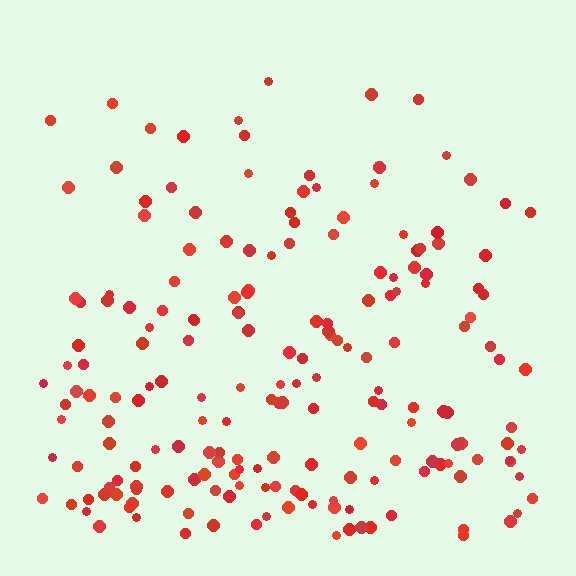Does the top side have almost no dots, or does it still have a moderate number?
Still a moderate number, just noticeably fewer than the bottom.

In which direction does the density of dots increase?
From top to bottom, with the bottom side densest.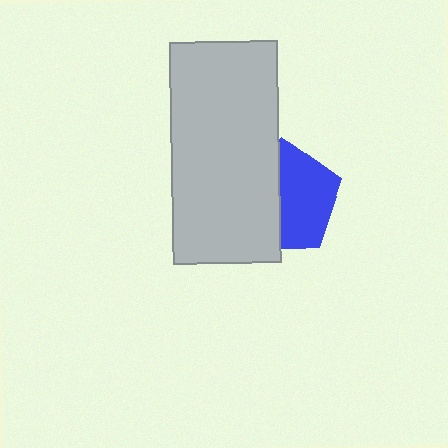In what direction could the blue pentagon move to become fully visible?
The blue pentagon could move right. That would shift it out from behind the light gray rectangle entirely.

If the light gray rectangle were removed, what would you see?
You would see the complete blue pentagon.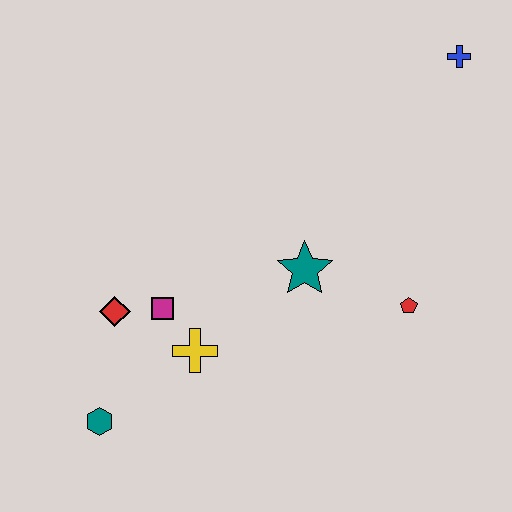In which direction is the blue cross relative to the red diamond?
The blue cross is to the right of the red diamond.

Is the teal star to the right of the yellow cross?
Yes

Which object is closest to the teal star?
The red pentagon is closest to the teal star.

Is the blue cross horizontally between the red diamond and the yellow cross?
No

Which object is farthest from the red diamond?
The blue cross is farthest from the red diamond.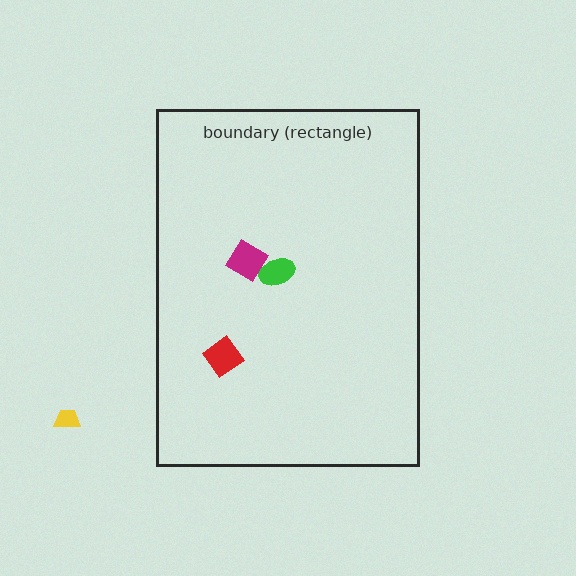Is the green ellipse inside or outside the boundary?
Inside.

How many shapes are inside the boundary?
3 inside, 1 outside.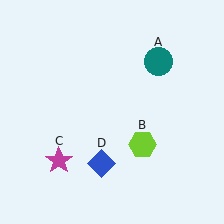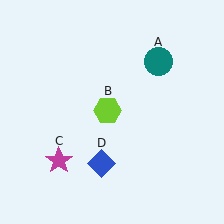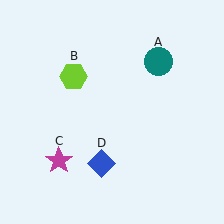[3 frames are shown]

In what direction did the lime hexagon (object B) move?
The lime hexagon (object B) moved up and to the left.